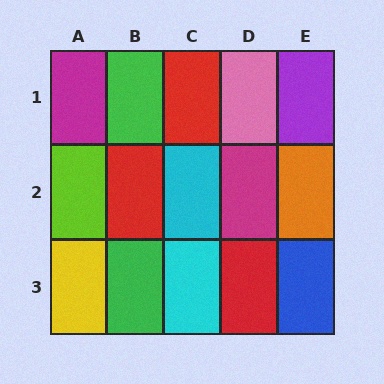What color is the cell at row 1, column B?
Green.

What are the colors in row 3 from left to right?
Yellow, green, cyan, red, blue.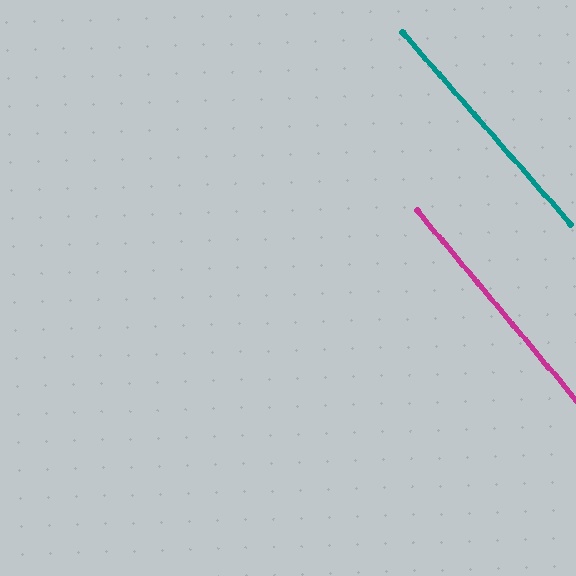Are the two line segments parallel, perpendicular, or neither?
Parallel — their directions differ by only 1.4°.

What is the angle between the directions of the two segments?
Approximately 1 degree.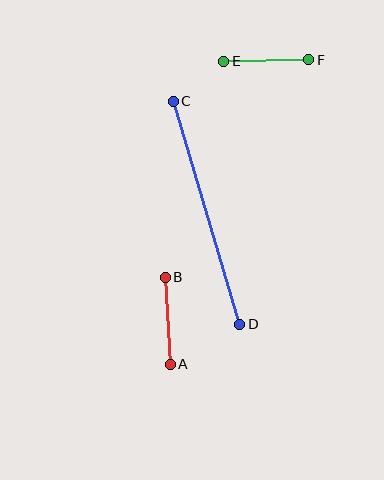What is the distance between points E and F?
The distance is approximately 85 pixels.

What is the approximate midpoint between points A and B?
The midpoint is at approximately (168, 321) pixels.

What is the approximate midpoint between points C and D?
The midpoint is at approximately (206, 213) pixels.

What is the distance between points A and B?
The distance is approximately 87 pixels.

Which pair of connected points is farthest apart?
Points C and D are farthest apart.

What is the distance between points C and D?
The distance is approximately 233 pixels.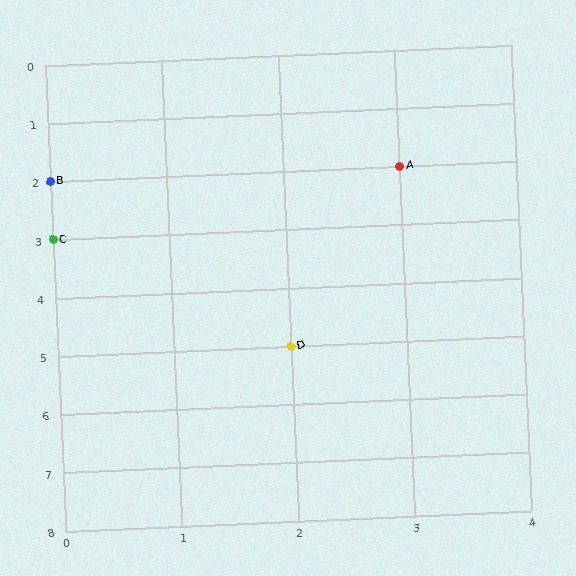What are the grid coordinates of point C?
Point C is at grid coordinates (0, 3).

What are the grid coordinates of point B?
Point B is at grid coordinates (0, 2).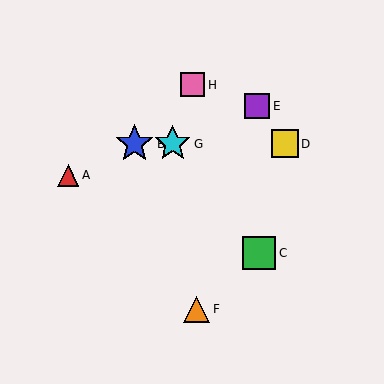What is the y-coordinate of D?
Object D is at y≈144.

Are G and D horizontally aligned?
Yes, both are at y≈144.